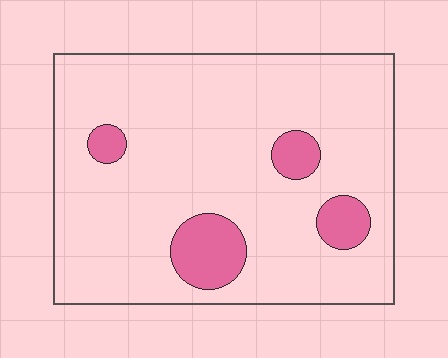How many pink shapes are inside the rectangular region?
4.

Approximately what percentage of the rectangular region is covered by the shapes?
Approximately 10%.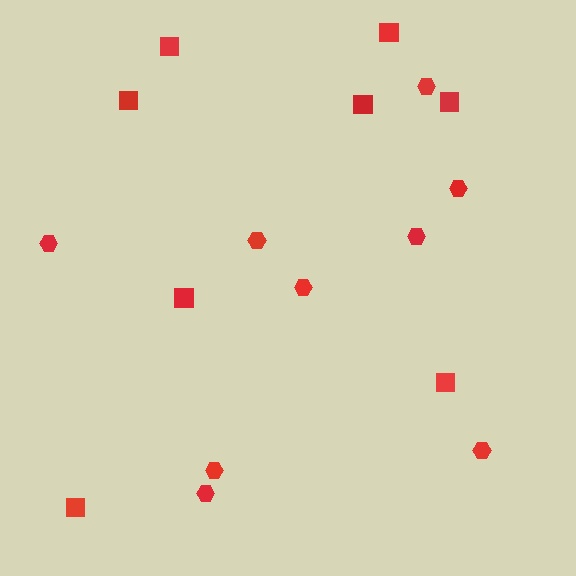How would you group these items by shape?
There are 2 groups: one group of hexagons (9) and one group of squares (8).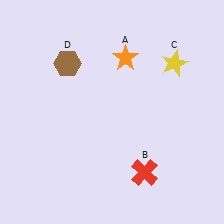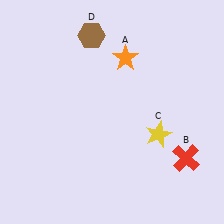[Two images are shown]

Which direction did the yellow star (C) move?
The yellow star (C) moved down.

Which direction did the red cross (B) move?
The red cross (B) moved right.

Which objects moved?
The objects that moved are: the red cross (B), the yellow star (C), the brown hexagon (D).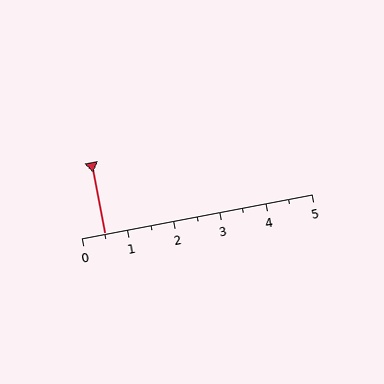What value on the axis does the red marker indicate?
The marker indicates approximately 0.5.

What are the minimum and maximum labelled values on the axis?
The axis runs from 0 to 5.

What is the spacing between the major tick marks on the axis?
The major ticks are spaced 1 apart.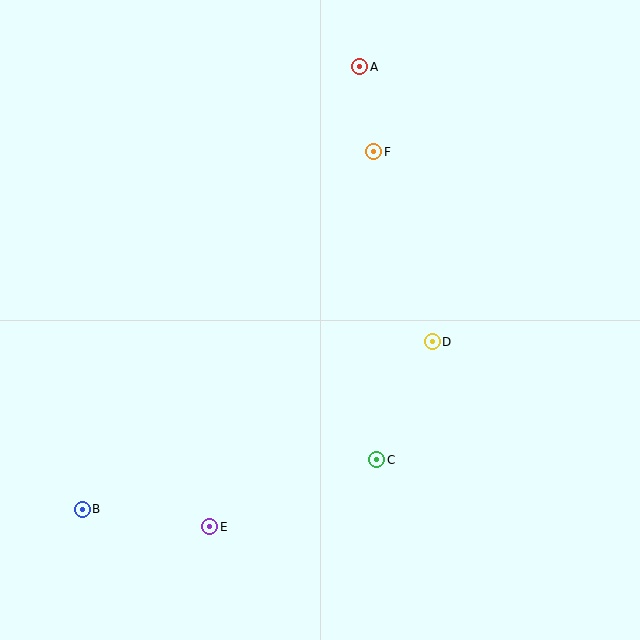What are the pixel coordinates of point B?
Point B is at (82, 509).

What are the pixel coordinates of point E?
Point E is at (210, 527).